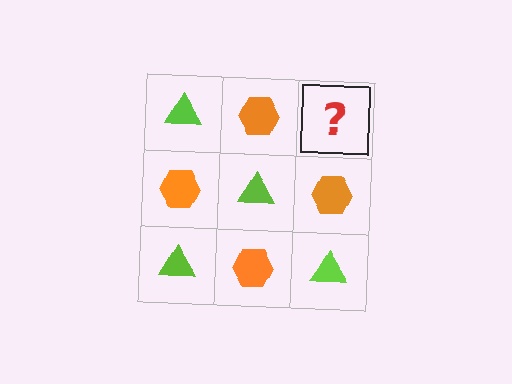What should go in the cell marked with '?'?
The missing cell should contain a lime triangle.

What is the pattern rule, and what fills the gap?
The rule is that it alternates lime triangle and orange hexagon in a checkerboard pattern. The gap should be filled with a lime triangle.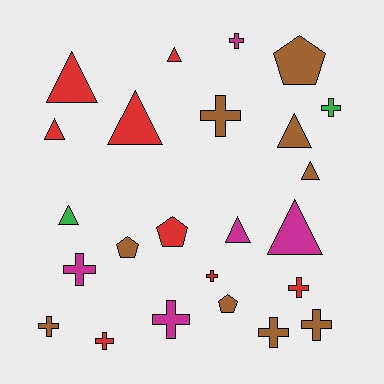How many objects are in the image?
There are 24 objects.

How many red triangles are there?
There are 4 red triangles.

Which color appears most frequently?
Brown, with 9 objects.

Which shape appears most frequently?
Cross, with 11 objects.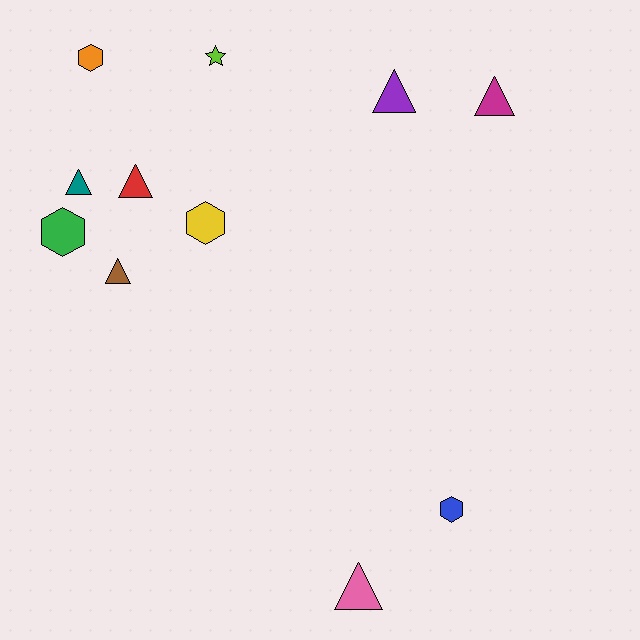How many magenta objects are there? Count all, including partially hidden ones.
There is 1 magenta object.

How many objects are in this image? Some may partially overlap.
There are 11 objects.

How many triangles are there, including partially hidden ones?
There are 6 triangles.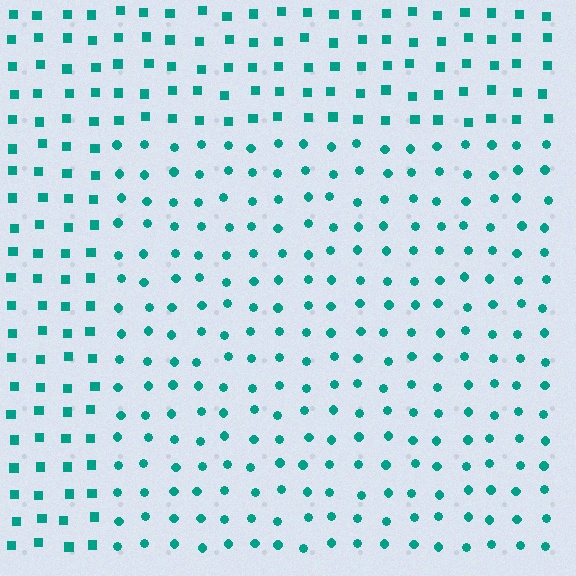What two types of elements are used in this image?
The image uses circles inside the rectangle region and squares outside it.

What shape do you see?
I see a rectangle.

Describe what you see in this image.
The image is filled with small teal elements arranged in a uniform grid. A rectangle-shaped region contains circles, while the surrounding area contains squares. The boundary is defined purely by the change in element shape.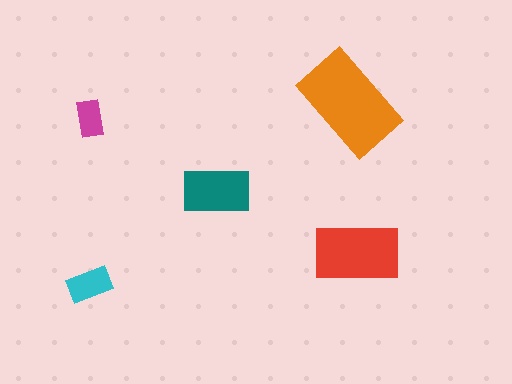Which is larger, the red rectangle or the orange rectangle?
The orange one.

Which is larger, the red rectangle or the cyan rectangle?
The red one.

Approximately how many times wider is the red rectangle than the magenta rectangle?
About 2.5 times wider.